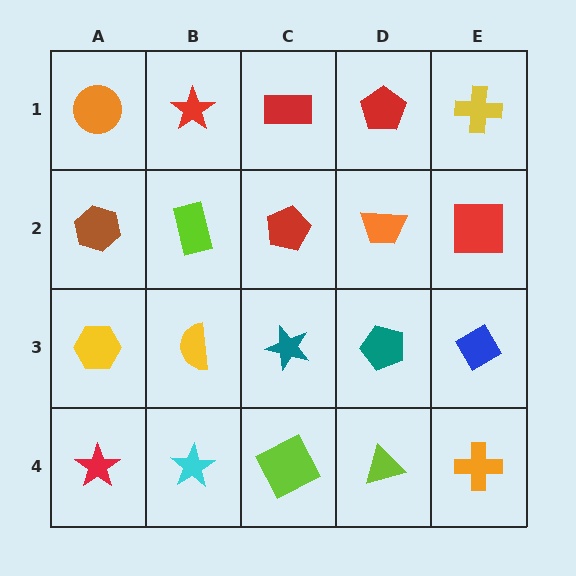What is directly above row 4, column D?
A teal pentagon.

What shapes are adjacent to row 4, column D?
A teal pentagon (row 3, column D), a lime square (row 4, column C), an orange cross (row 4, column E).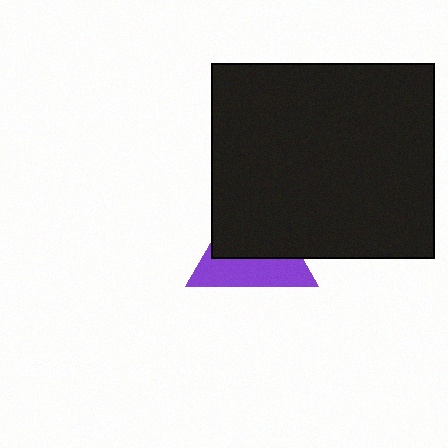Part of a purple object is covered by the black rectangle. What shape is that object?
It is a triangle.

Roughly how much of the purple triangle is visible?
A small part of it is visible (roughly 43%).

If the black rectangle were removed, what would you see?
You would see the complete purple triangle.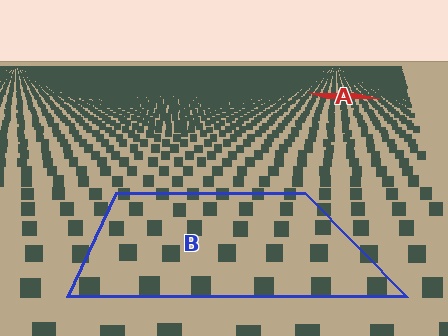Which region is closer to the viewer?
Region B is closer. The texture elements there are larger and more spread out.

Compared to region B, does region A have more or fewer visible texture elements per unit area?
Region A has more texture elements per unit area — they are packed more densely because it is farther away.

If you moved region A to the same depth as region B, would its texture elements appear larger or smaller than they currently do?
They would appear larger. At a closer depth, the same texture elements are projected at a bigger on-screen size.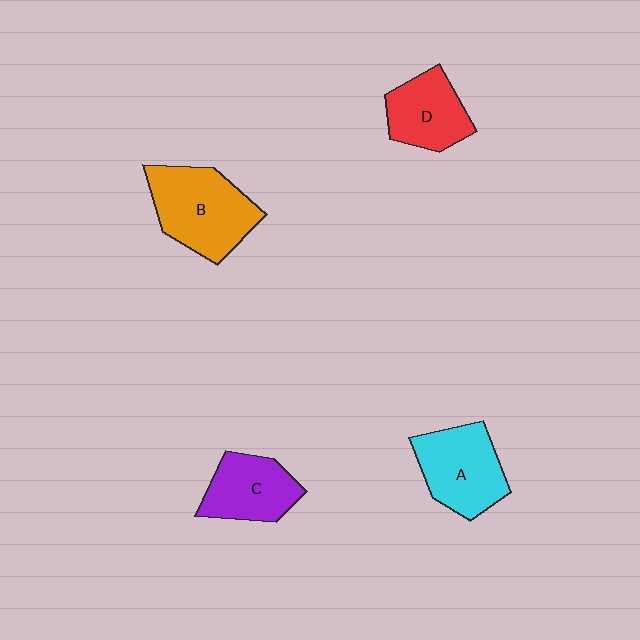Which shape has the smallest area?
Shape D (red).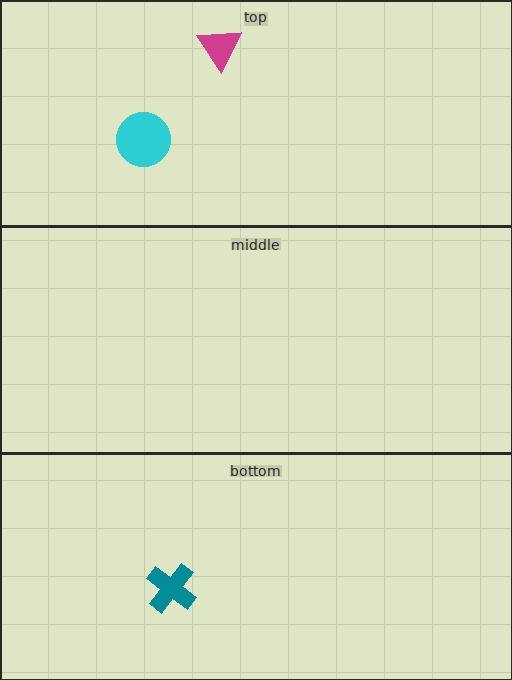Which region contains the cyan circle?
The top region.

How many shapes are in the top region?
2.